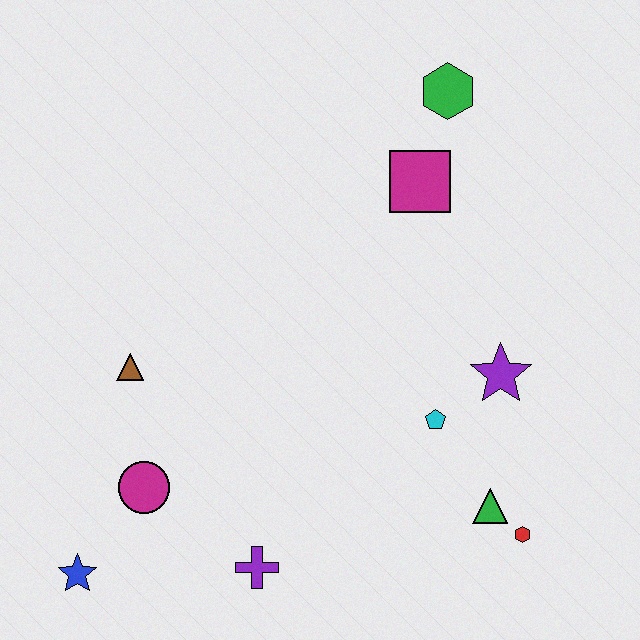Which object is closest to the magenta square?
The green hexagon is closest to the magenta square.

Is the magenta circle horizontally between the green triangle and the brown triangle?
Yes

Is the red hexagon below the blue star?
No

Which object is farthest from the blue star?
The green hexagon is farthest from the blue star.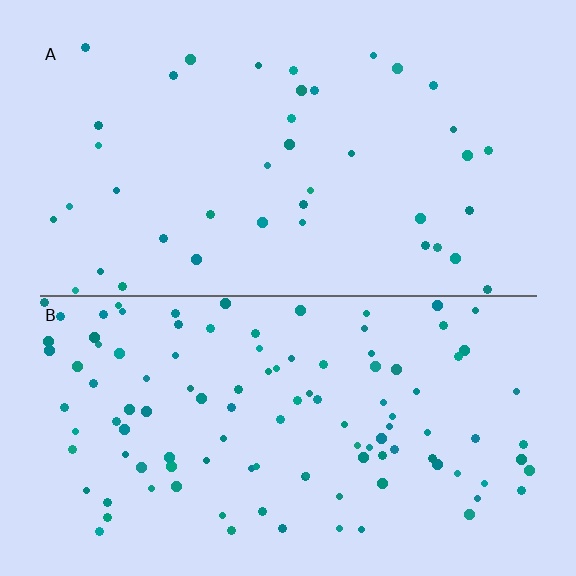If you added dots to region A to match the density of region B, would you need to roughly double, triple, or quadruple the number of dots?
Approximately triple.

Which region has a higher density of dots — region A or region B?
B (the bottom).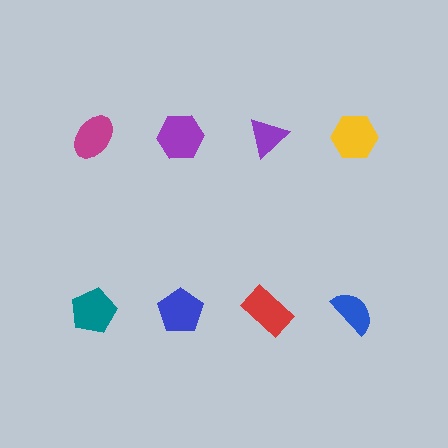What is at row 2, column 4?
A blue semicircle.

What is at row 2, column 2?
A blue pentagon.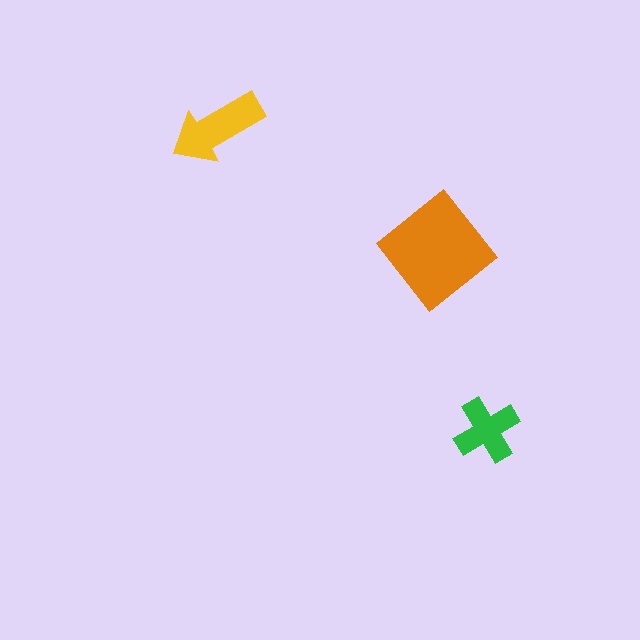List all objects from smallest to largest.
The green cross, the yellow arrow, the orange diamond.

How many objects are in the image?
There are 3 objects in the image.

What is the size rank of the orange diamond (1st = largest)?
1st.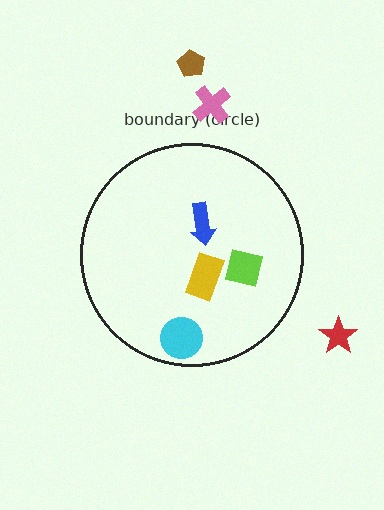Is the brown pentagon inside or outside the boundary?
Outside.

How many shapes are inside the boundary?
4 inside, 3 outside.